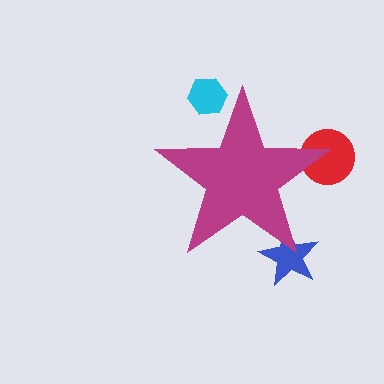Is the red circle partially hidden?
Yes, the red circle is partially hidden behind the magenta star.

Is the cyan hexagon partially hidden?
Yes, the cyan hexagon is partially hidden behind the magenta star.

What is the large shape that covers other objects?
A magenta star.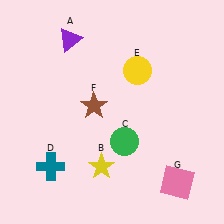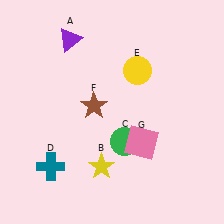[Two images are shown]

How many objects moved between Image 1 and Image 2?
1 object moved between the two images.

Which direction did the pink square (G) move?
The pink square (G) moved up.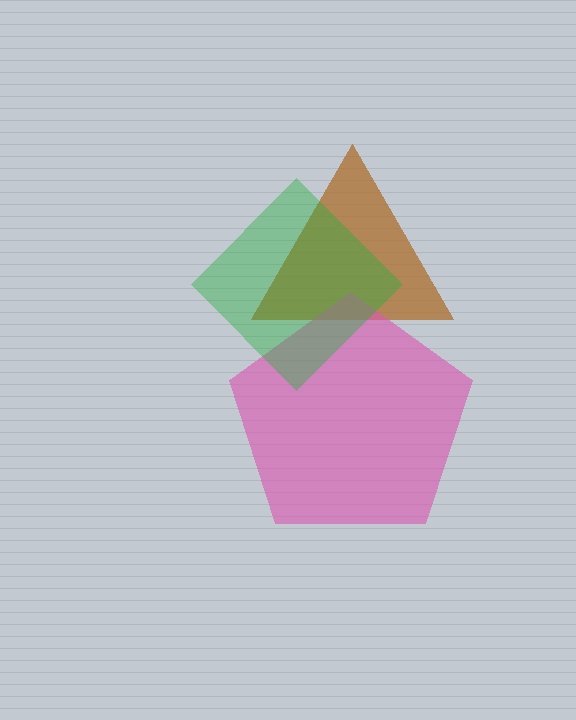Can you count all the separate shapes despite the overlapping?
Yes, there are 3 separate shapes.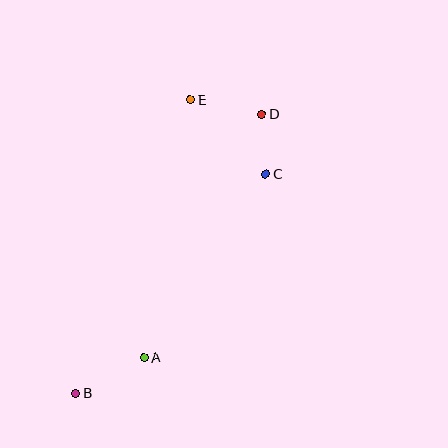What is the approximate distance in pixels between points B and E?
The distance between B and E is approximately 315 pixels.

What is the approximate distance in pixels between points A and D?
The distance between A and D is approximately 271 pixels.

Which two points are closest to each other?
Points C and D are closest to each other.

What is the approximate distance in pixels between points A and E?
The distance between A and E is approximately 262 pixels.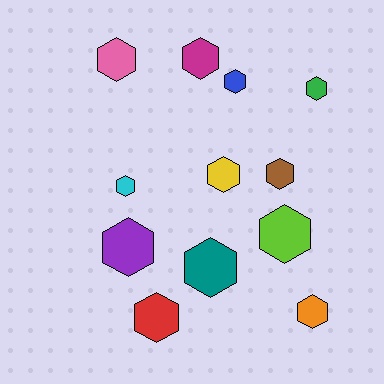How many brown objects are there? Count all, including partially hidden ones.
There is 1 brown object.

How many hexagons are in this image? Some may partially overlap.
There are 12 hexagons.